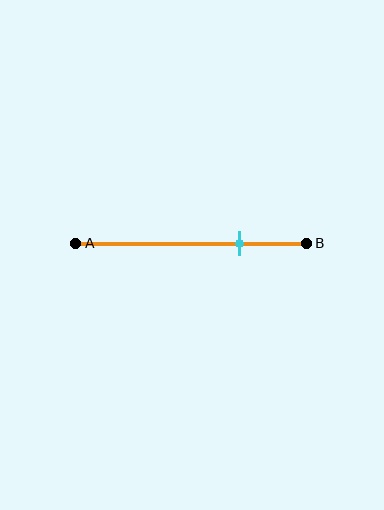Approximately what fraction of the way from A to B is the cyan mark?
The cyan mark is approximately 70% of the way from A to B.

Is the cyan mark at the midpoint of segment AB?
No, the mark is at about 70% from A, not at the 50% midpoint.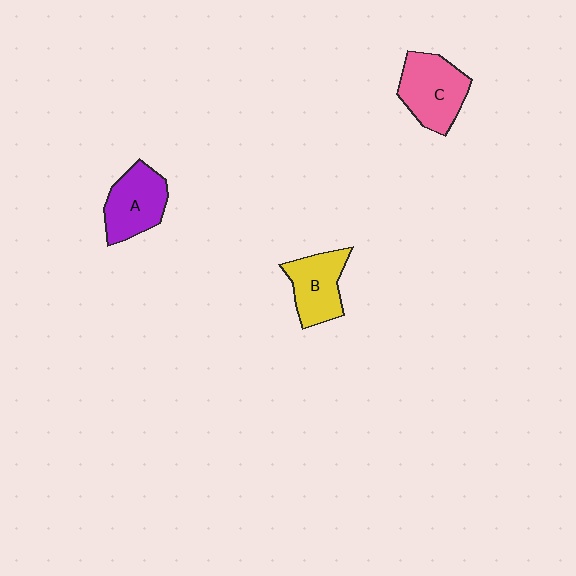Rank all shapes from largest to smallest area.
From largest to smallest: C (pink), A (purple), B (yellow).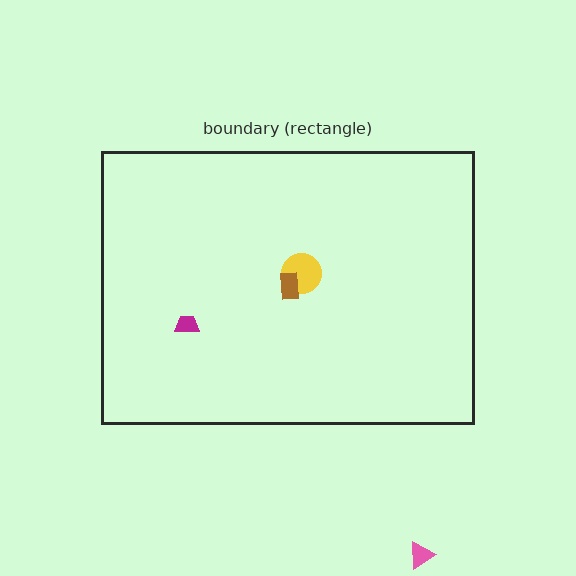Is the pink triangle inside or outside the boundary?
Outside.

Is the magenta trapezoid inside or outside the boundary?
Inside.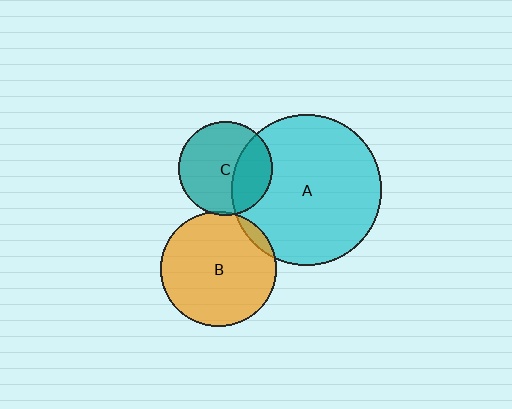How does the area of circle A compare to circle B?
Approximately 1.7 times.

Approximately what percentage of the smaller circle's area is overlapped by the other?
Approximately 5%.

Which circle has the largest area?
Circle A (cyan).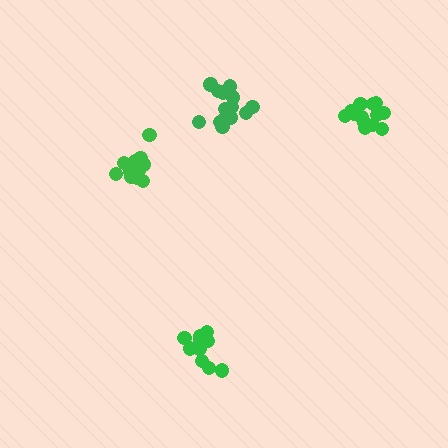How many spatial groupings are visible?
There are 4 spatial groupings.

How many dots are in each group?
Group 1: 13 dots, Group 2: 12 dots, Group 3: 14 dots, Group 4: 14 dots (53 total).